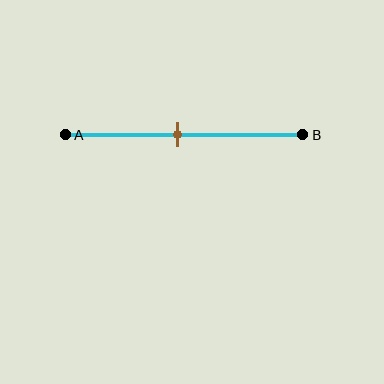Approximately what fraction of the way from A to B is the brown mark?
The brown mark is approximately 45% of the way from A to B.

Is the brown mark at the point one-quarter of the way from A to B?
No, the mark is at about 45% from A, not at the 25% one-quarter point.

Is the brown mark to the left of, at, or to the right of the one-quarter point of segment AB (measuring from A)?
The brown mark is to the right of the one-quarter point of segment AB.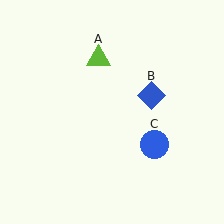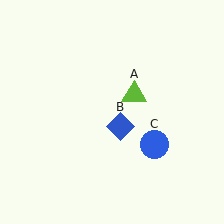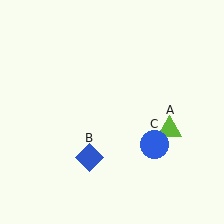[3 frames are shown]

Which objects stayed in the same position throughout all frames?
Blue circle (object C) remained stationary.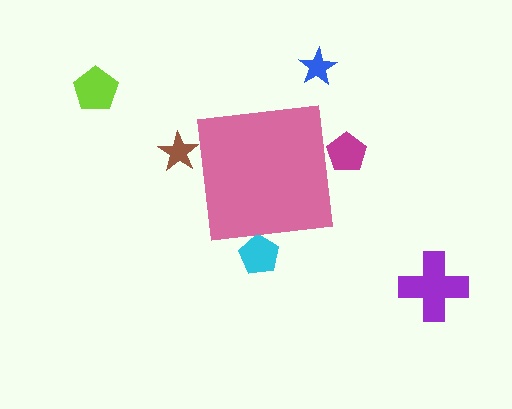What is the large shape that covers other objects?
A pink square.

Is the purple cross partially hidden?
No, the purple cross is fully visible.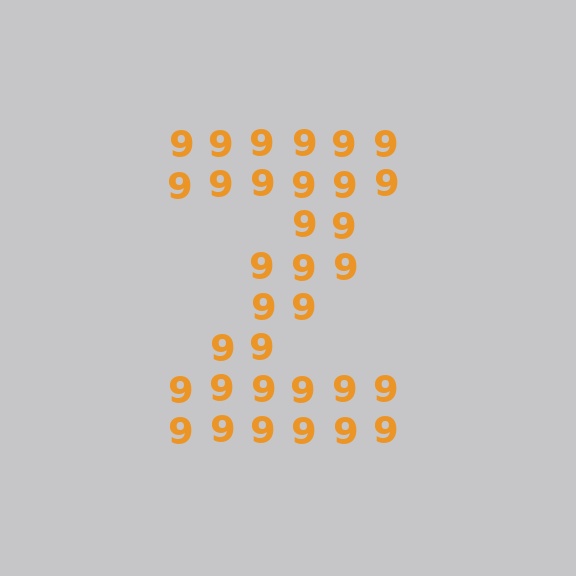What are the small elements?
The small elements are digit 9's.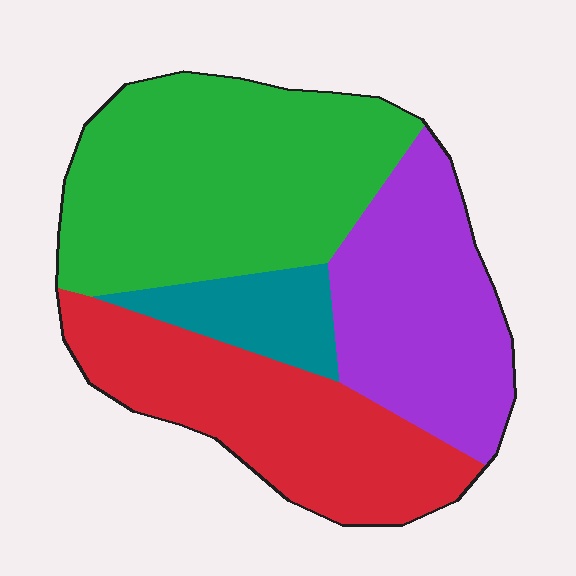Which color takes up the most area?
Green, at roughly 40%.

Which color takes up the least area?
Teal, at roughly 10%.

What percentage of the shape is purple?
Purple takes up about one quarter (1/4) of the shape.